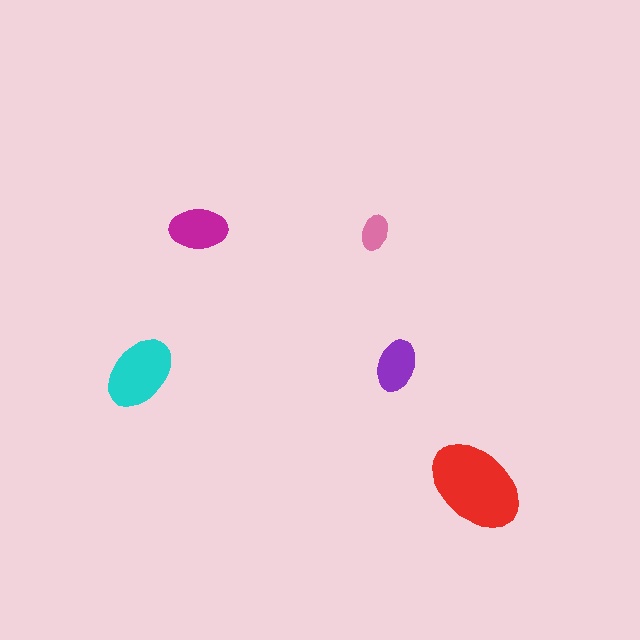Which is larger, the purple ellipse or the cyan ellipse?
The cyan one.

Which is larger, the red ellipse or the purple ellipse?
The red one.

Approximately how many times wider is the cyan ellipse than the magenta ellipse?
About 1.5 times wider.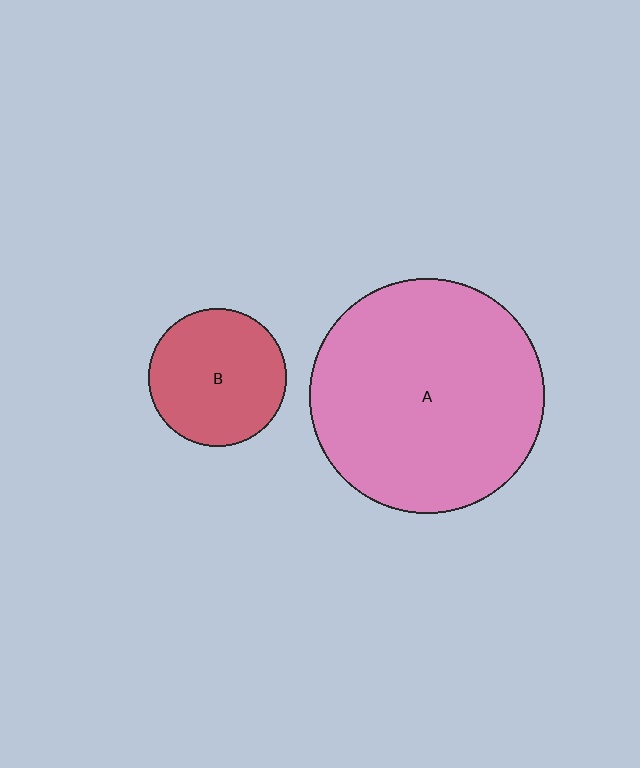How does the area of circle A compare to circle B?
Approximately 2.9 times.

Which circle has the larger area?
Circle A (pink).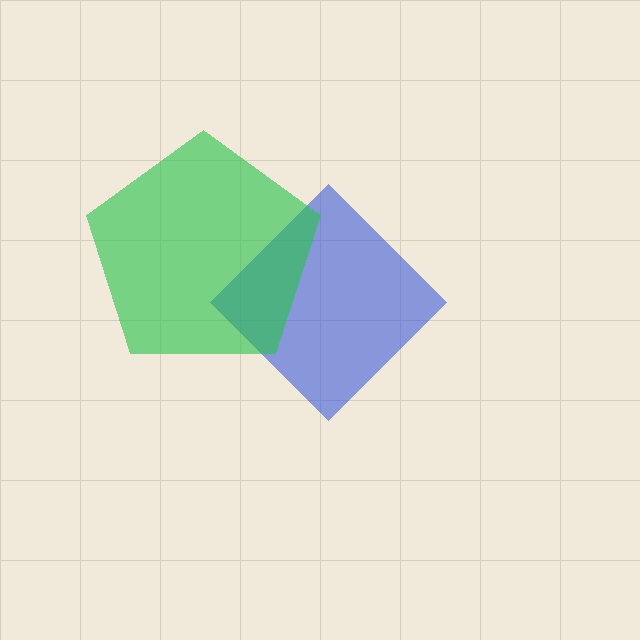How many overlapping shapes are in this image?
There are 2 overlapping shapes in the image.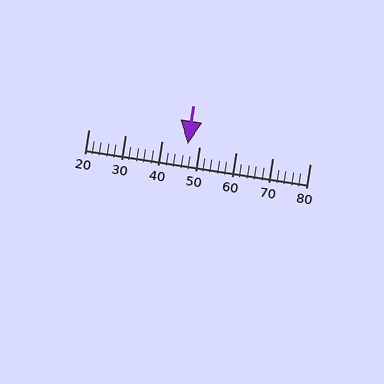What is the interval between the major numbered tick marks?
The major tick marks are spaced 10 units apart.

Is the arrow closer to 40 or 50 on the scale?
The arrow is closer to 50.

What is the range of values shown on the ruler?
The ruler shows values from 20 to 80.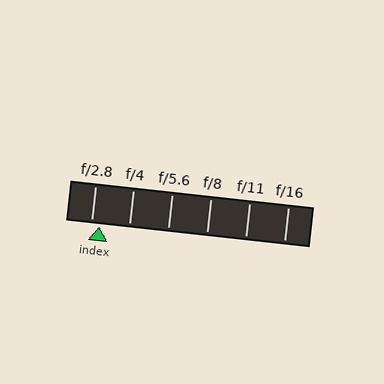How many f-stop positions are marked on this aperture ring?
There are 6 f-stop positions marked.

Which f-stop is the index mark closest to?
The index mark is closest to f/2.8.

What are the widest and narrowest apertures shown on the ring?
The widest aperture shown is f/2.8 and the narrowest is f/16.